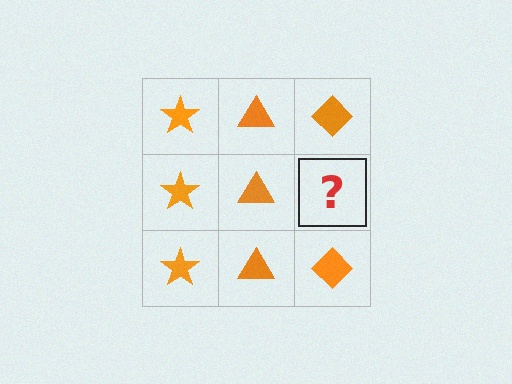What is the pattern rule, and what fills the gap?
The rule is that each column has a consistent shape. The gap should be filled with an orange diamond.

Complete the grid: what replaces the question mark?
The question mark should be replaced with an orange diamond.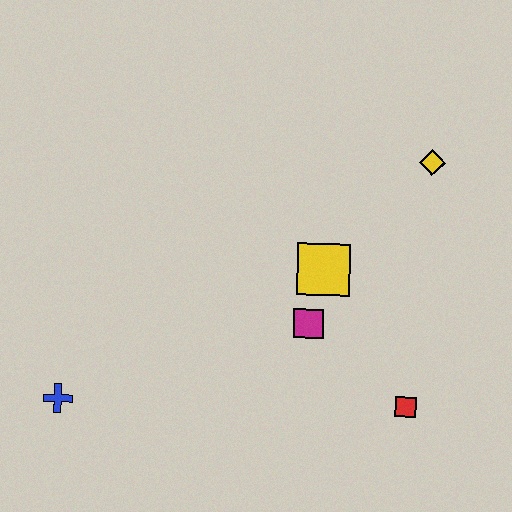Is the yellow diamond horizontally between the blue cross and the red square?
No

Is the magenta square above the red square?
Yes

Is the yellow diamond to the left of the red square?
No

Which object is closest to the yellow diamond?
The yellow square is closest to the yellow diamond.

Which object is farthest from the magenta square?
The blue cross is farthest from the magenta square.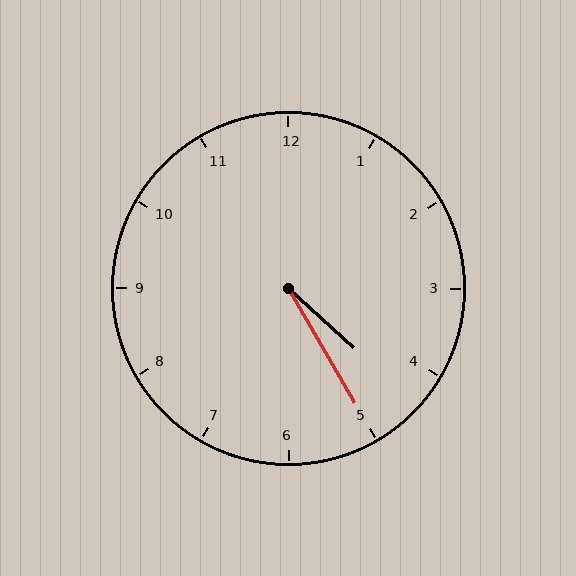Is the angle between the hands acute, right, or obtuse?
It is acute.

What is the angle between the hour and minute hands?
Approximately 18 degrees.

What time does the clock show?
4:25.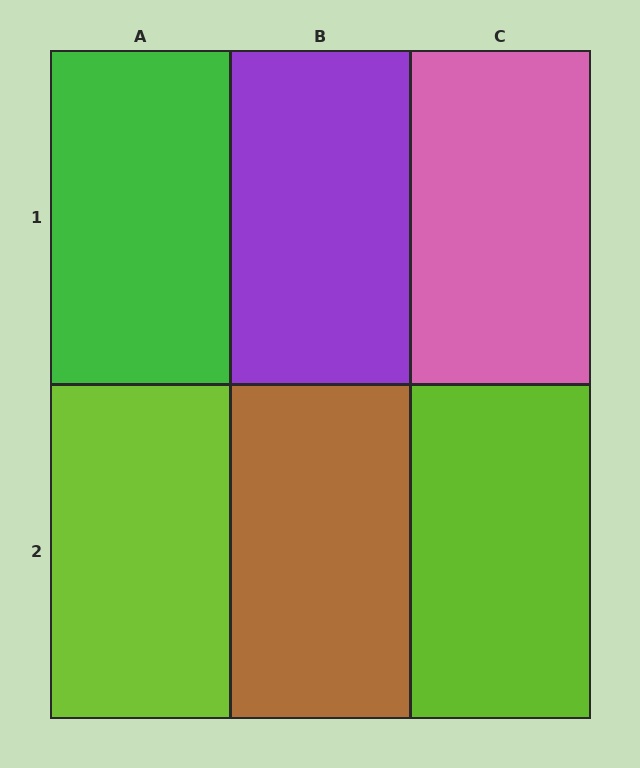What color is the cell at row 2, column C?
Lime.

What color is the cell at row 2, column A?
Lime.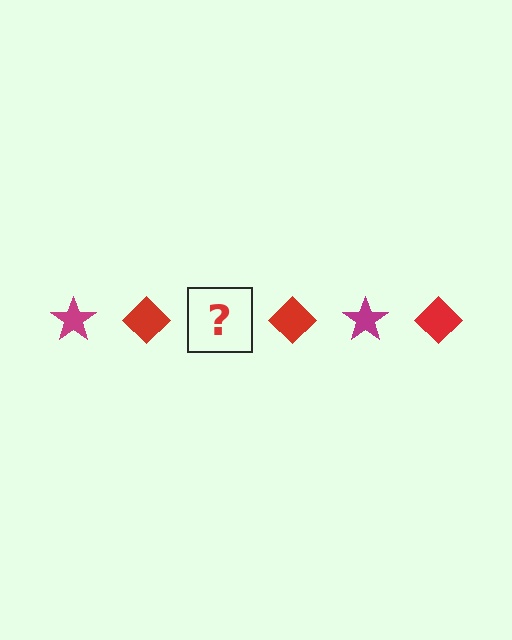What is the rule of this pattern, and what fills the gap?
The rule is that the pattern alternates between magenta star and red diamond. The gap should be filled with a magenta star.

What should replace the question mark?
The question mark should be replaced with a magenta star.